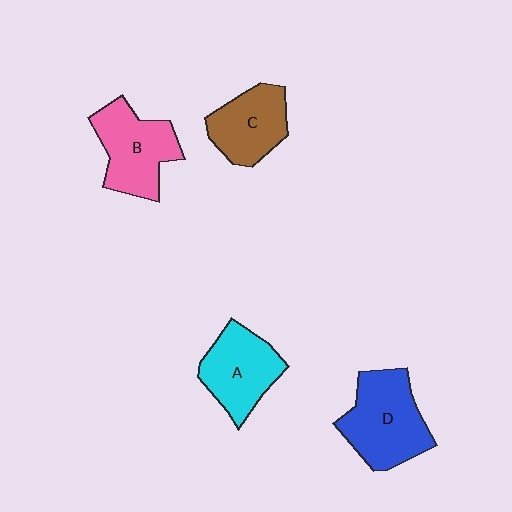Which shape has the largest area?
Shape D (blue).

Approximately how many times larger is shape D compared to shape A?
Approximately 1.2 times.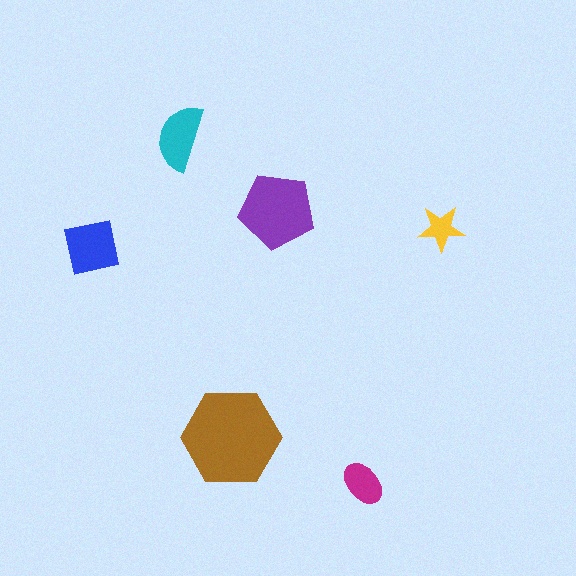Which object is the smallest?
The yellow star.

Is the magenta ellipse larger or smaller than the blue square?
Smaller.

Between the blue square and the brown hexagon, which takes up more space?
The brown hexagon.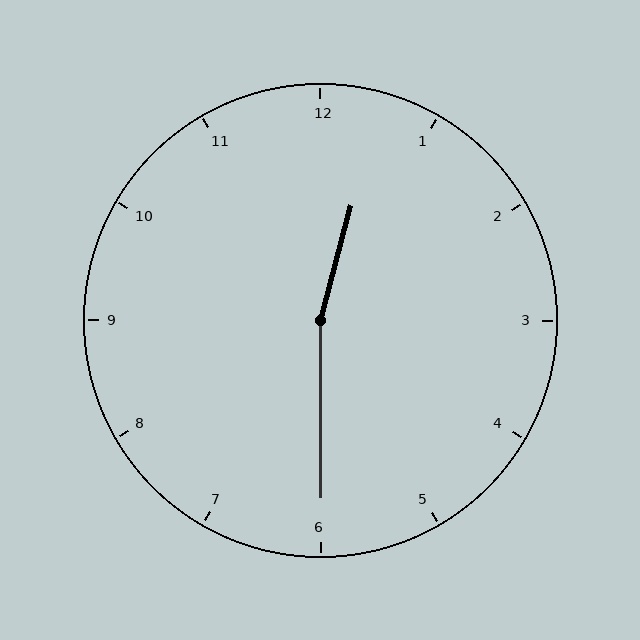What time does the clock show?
12:30.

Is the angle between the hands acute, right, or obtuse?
It is obtuse.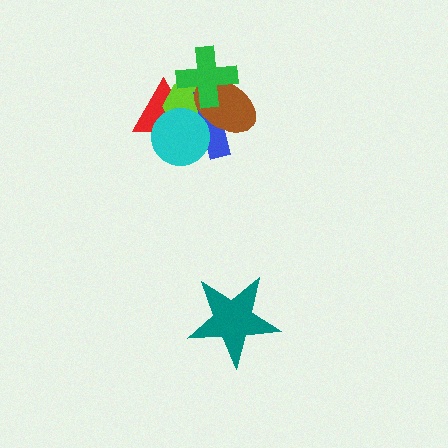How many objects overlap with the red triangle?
5 objects overlap with the red triangle.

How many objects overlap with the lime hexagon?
5 objects overlap with the lime hexagon.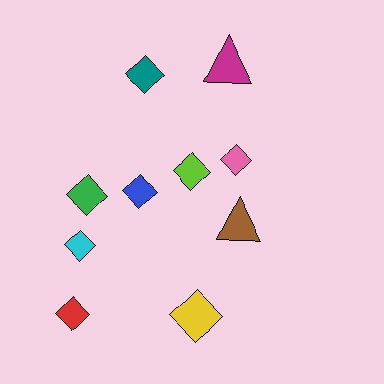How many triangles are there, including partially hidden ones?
There are 2 triangles.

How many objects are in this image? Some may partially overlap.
There are 10 objects.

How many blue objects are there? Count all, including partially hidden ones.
There is 1 blue object.